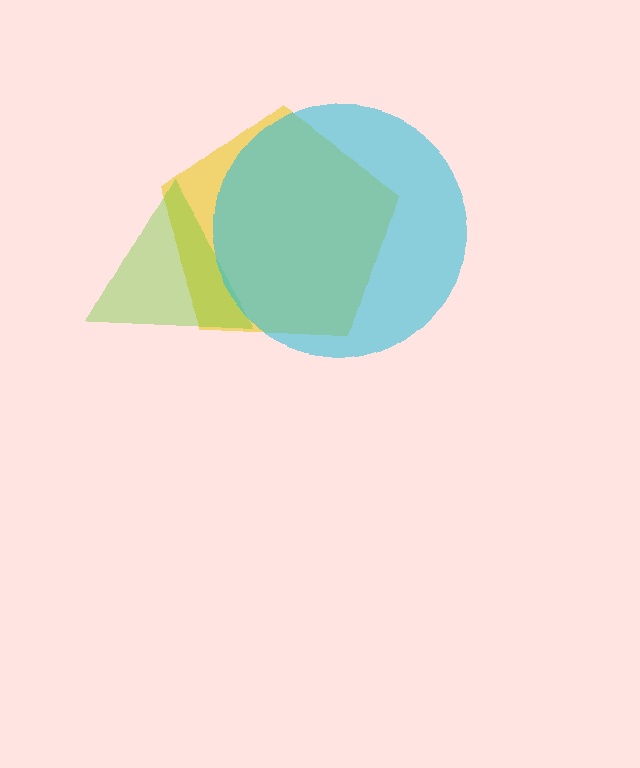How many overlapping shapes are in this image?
There are 3 overlapping shapes in the image.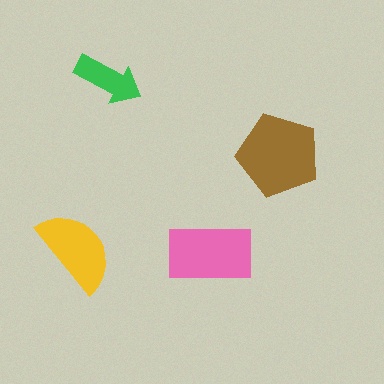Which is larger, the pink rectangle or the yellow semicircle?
The pink rectangle.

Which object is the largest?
The brown pentagon.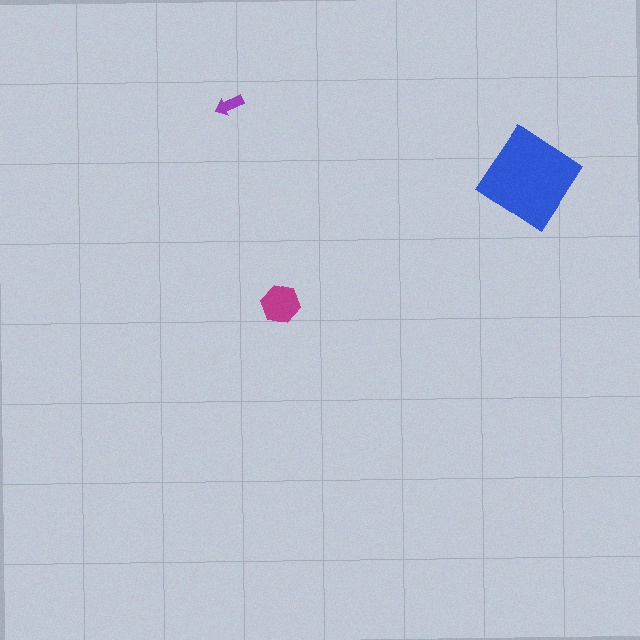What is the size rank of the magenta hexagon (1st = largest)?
2nd.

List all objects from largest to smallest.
The blue diamond, the magenta hexagon, the purple arrow.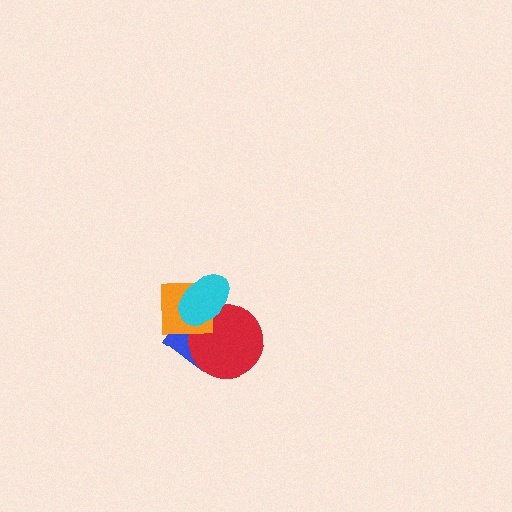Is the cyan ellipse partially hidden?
No, no other shape covers it.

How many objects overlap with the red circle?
3 objects overlap with the red circle.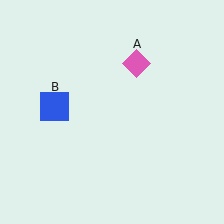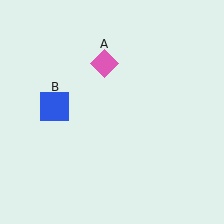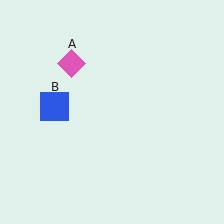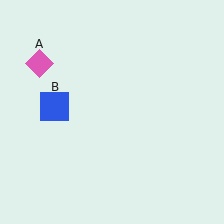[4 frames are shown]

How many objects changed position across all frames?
1 object changed position: pink diamond (object A).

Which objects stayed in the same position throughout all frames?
Blue square (object B) remained stationary.